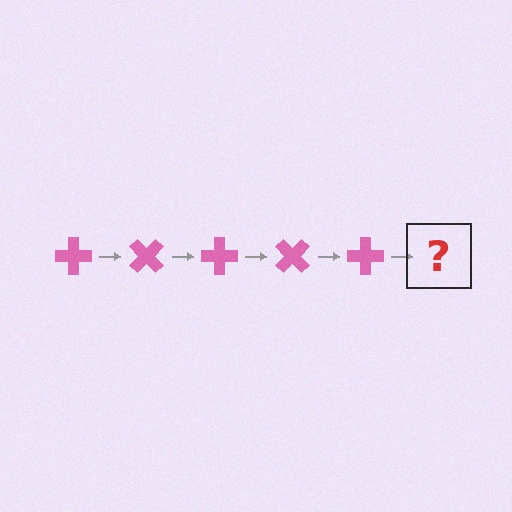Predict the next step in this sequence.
The next step is a pink cross rotated 225 degrees.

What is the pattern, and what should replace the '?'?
The pattern is that the cross rotates 45 degrees each step. The '?' should be a pink cross rotated 225 degrees.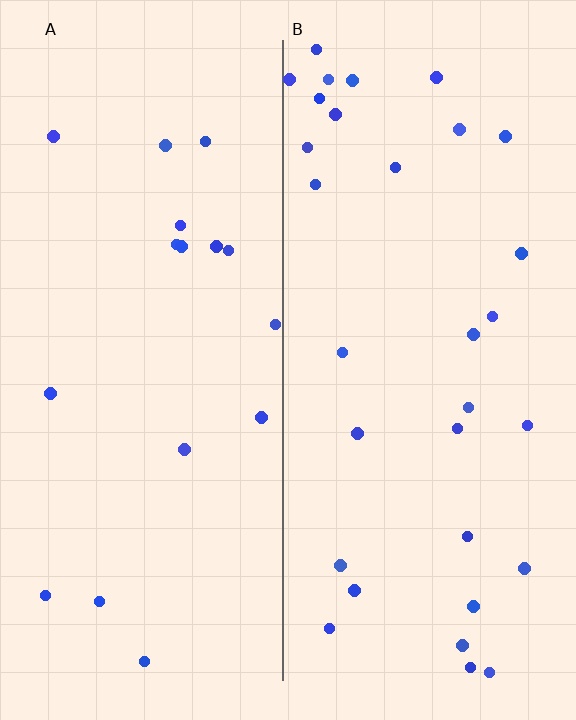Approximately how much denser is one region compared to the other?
Approximately 1.8× — region B over region A.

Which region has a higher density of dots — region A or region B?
B (the right).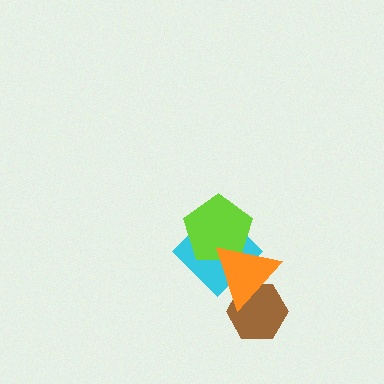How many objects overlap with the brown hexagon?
1 object overlaps with the brown hexagon.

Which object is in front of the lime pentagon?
The orange triangle is in front of the lime pentagon.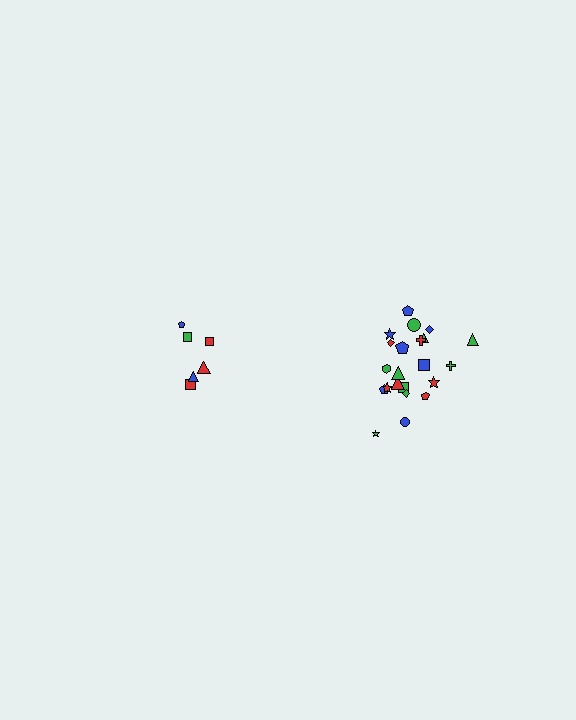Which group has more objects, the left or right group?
The right group.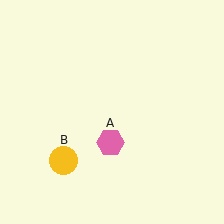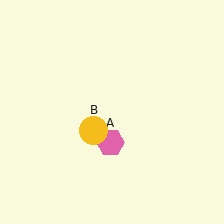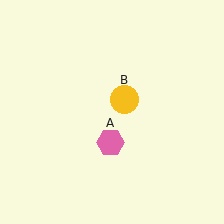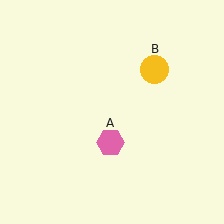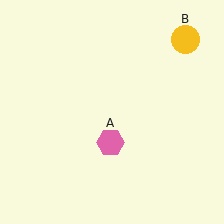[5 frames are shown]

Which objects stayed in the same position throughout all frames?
Pink hexagon (object A) remained stationary.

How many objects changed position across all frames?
1 object changed position: yellow circle (object B).